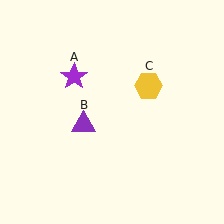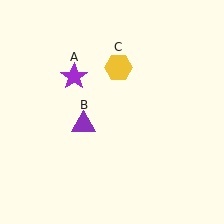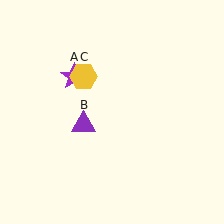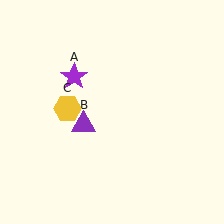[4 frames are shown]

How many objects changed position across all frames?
1 object changed position: yellow hexagon (object C).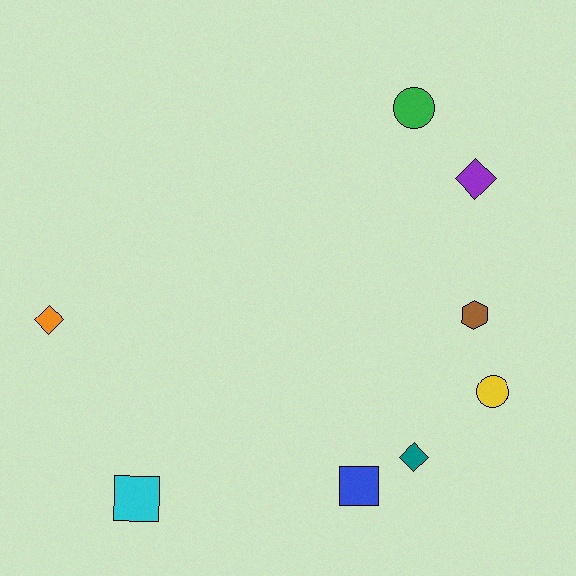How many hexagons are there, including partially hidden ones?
There is 1 hexagon.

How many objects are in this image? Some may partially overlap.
There are 8 objects.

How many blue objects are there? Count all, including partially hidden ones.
There is 1 blue object.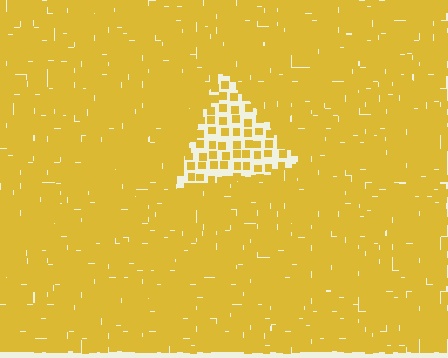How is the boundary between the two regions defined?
The boundary is defined by a change in element density (approximately 2.9x ratio). All elements are the same color, size, and shape.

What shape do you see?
I see a triangle.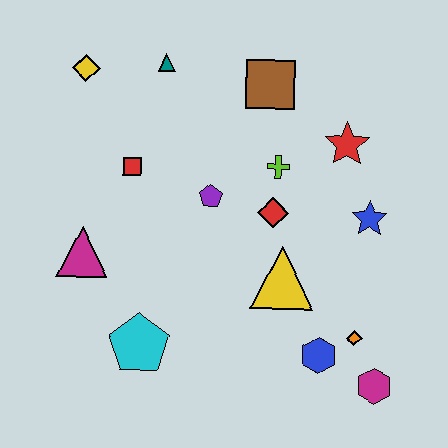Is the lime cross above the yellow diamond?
No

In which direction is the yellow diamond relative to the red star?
The yellow diamond is to the left of the red star.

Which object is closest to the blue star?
The red star is closest to the blue star.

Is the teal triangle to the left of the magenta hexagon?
Yes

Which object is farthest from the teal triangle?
The magenta hexagon is farthest from the teal triangle.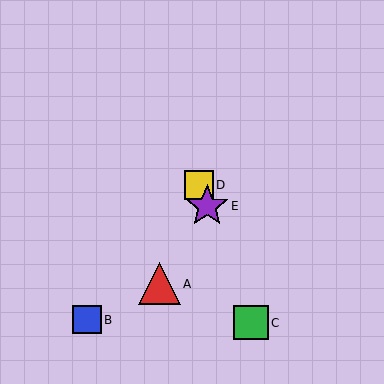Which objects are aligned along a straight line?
Objects C, D, E are aligned along a straight line.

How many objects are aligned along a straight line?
3 objects (C, D, E) are aligned along a straight line.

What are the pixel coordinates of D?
Object D is at (199, 185).